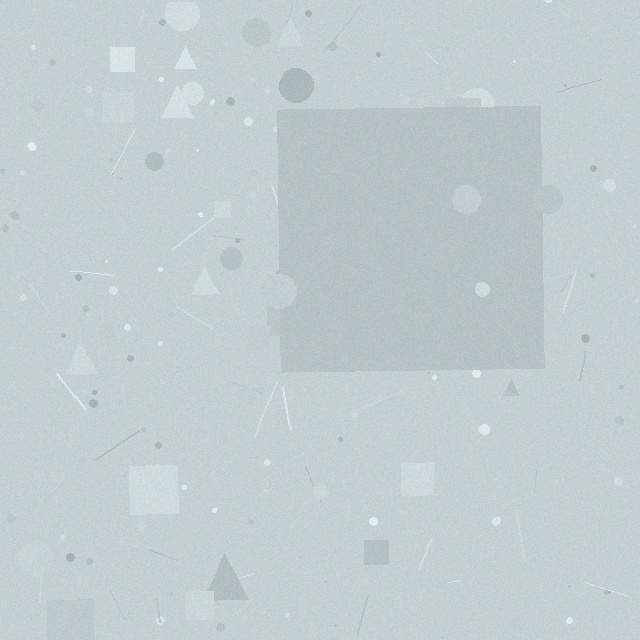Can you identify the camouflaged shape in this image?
The camouflaged shape is a square.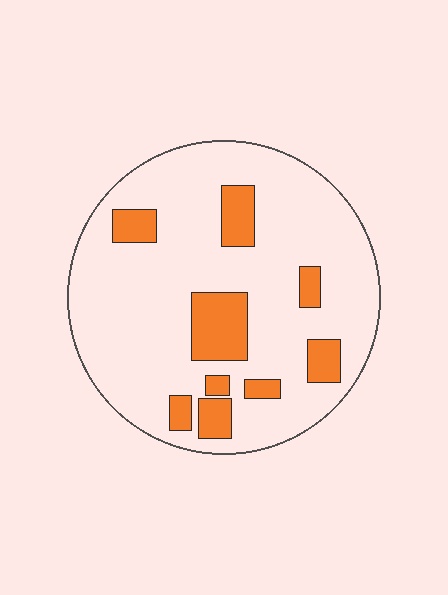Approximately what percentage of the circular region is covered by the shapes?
Approximately 15%.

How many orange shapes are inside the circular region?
9.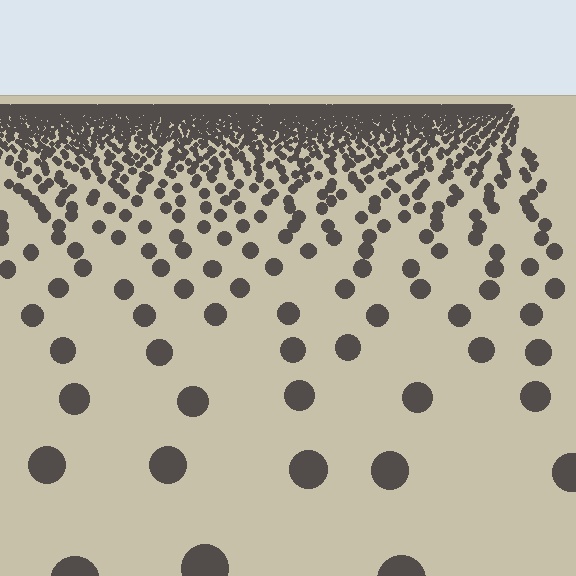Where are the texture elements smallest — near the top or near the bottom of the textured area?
Near the top.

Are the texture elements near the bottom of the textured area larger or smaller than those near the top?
Larger. Near the bottom, elements are closer to the viewer and appear at a bigger on-screen size.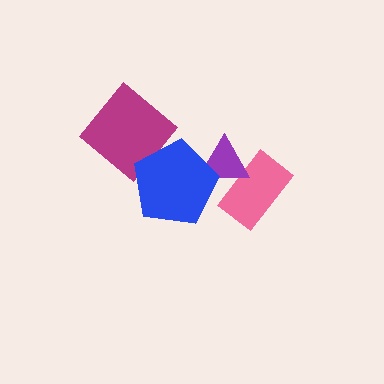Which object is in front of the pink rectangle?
The purple triangle is in front of the pink rectangle.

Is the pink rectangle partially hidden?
Yes, it is partially covered by another shape.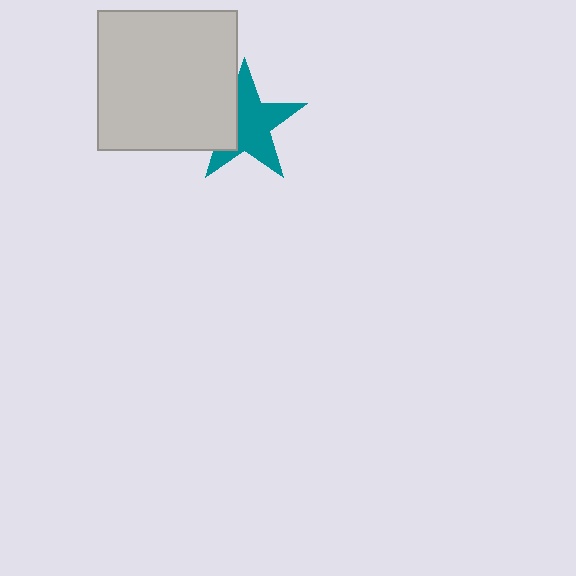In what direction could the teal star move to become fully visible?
The teal star could move right. That would shift it out from behind the light gray square entirely.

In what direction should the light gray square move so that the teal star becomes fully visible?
The light gray square should move left. That is the shortest direction to clear the overlap and leave the teal star fully visible.